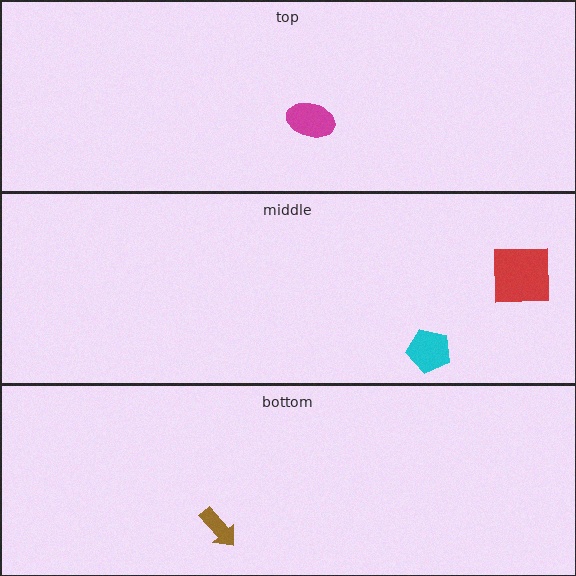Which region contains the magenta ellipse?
The top region.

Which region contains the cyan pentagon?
The middle region.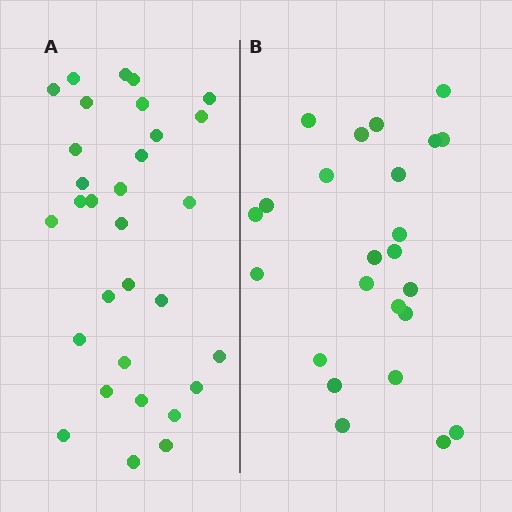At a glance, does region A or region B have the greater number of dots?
Region A (the left region) has more dots.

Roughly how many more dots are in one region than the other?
Region A has roughly 8 or so more dots than region B.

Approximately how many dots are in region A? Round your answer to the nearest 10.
About 30 dots. (The exact count is 31, which rounds to 30.)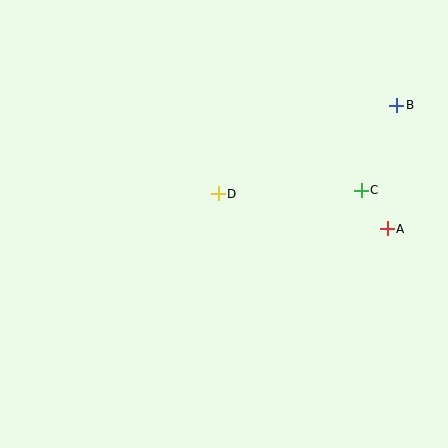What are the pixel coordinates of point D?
Point D is at (218, 194).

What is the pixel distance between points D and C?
The distance between D and C is 143 pixels.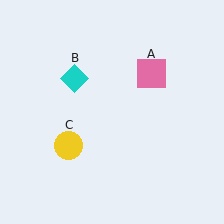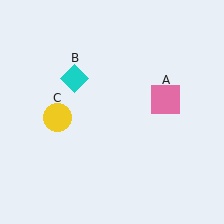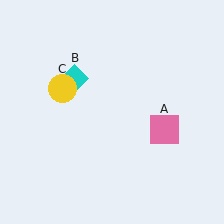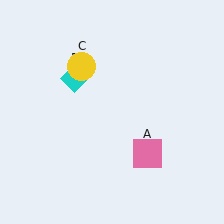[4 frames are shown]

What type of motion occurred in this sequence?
The pink square (object A), yellow circle (object C) rotated clockwise around the center of the scene.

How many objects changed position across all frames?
2 objects changed position: pink square (object A), yellow circle (object C).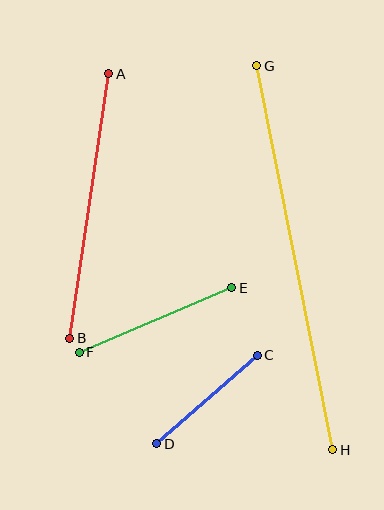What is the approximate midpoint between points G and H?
The midpoint is at approximately (295, 258) pixels.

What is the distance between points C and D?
The distance is approximately 134 pixels.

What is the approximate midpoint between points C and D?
The midpoint is at approximately (207, 400) pixels.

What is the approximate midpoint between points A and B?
The midpoint is at approximately (89, 206) pixels.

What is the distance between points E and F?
The distance is approximately 165 pixels.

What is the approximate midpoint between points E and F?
The midpoint is at approximately (155, 320) pixels.